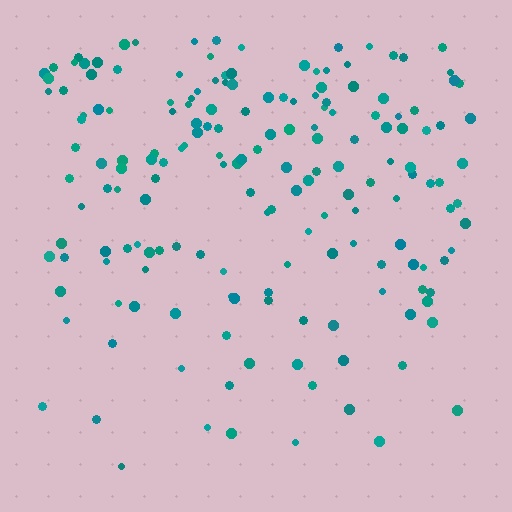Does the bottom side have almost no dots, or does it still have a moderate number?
Still a moderate number, just noticeably fewer than the top.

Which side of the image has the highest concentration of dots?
The top.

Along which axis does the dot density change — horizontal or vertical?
Vertical.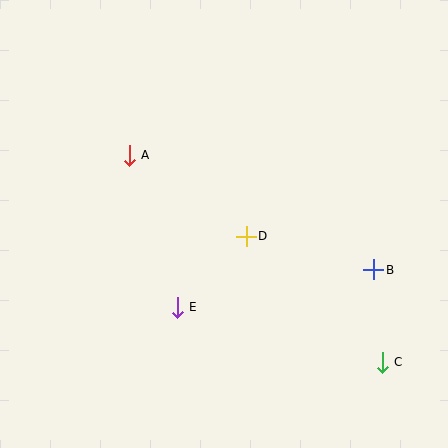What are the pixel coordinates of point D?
Point D is at (246, 236).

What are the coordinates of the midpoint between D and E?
The midpoint between D and E is at (212, 272).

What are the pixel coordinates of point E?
Point E is at (177, 307).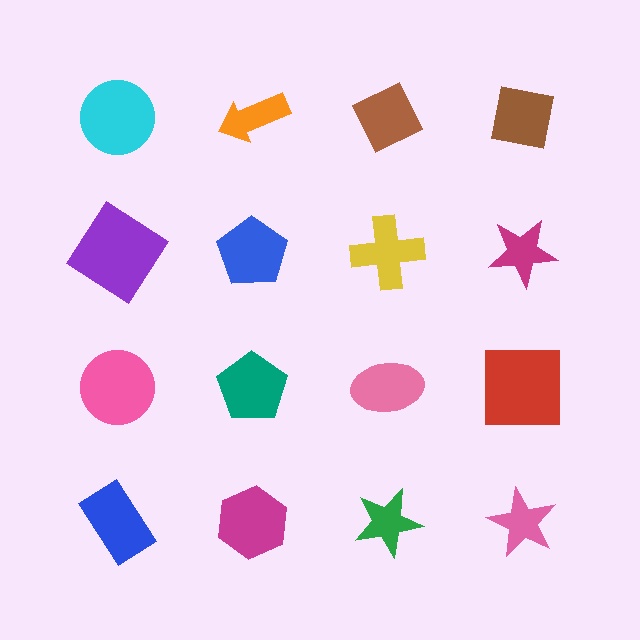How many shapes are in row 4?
4 shapes.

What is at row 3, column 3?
A pink ellipse.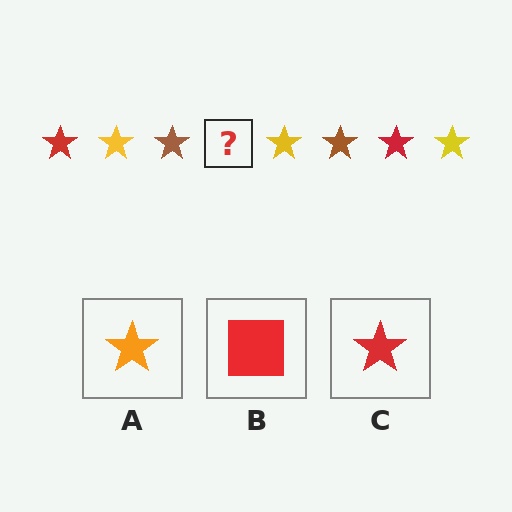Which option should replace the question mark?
Option C.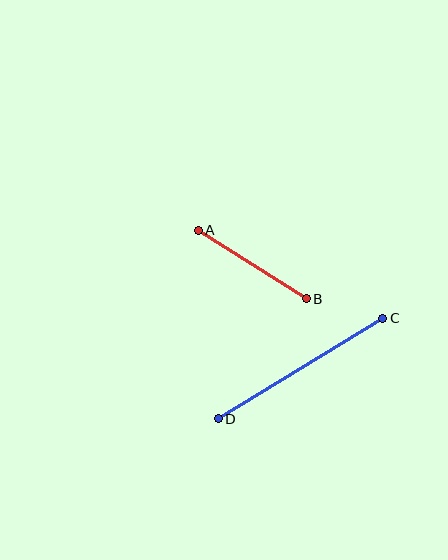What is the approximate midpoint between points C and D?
The midpoint is at approximately (300, 369) pixels.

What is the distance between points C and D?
The distance is approximately 193 pixels.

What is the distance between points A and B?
The distance is approximately 128 pixels.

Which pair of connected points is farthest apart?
Points C and D are farthest apart.